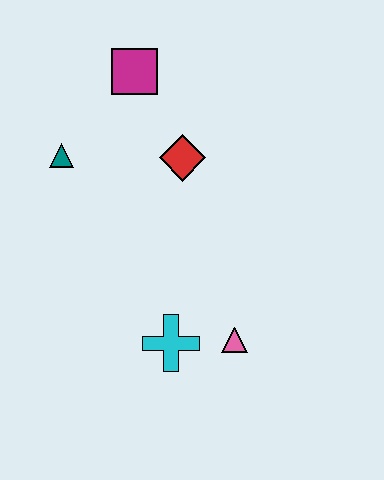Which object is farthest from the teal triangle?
The pink triangle is farthest from the teal triangle.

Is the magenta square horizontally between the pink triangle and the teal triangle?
Yes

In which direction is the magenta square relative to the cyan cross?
The magenta square is above the cyan cross.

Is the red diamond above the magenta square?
No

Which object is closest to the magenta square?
The red diamond is closest to the magenta square.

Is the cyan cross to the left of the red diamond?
Yes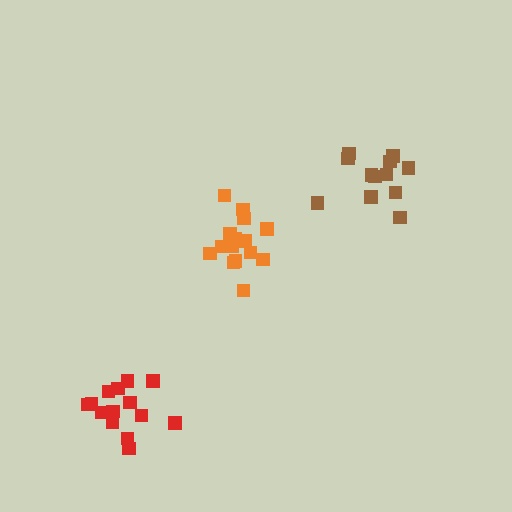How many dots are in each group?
Group 1: 14 dots, Group 2: 15 dots, Group 3: 12 dots (41 total).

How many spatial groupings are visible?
There are 3 spatial groupings.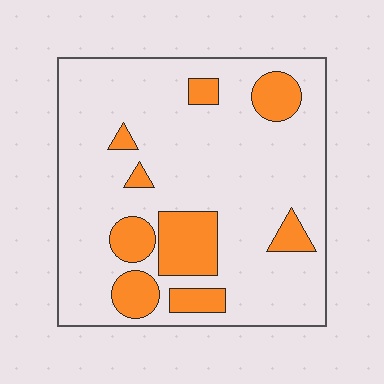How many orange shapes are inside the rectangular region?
9.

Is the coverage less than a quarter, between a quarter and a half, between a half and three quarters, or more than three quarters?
Less than a quarter.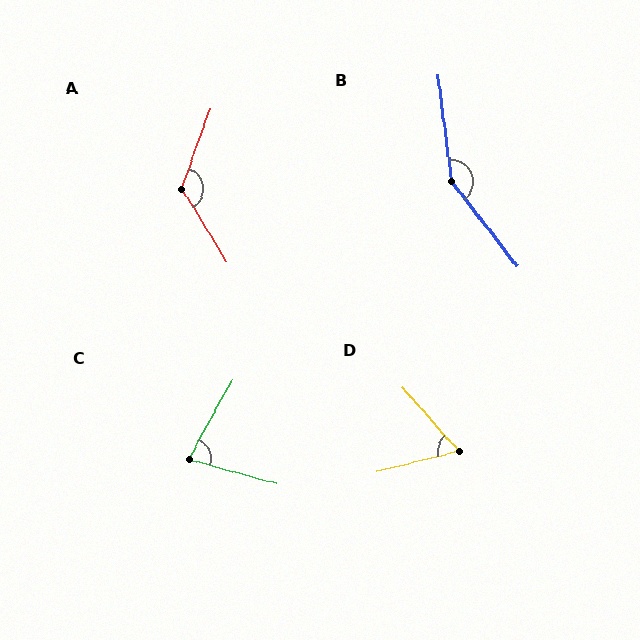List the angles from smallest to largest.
D (63°), C (76°), A (128°), B (149°).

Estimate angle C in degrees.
Approximately 76 degrees.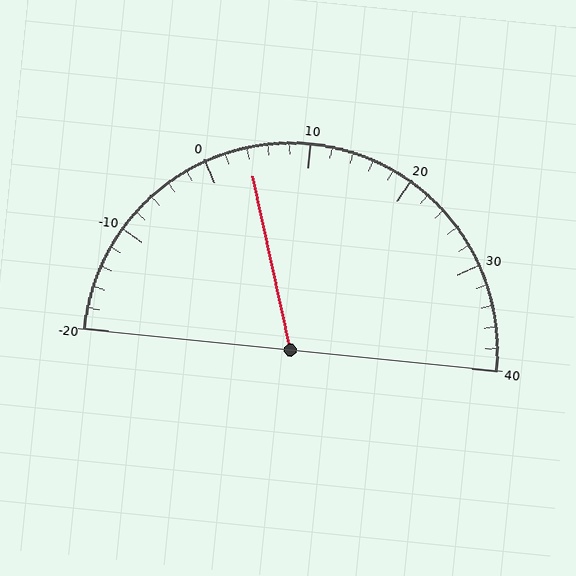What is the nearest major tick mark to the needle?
The nearest major tick mark is 0.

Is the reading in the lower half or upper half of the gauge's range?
The reading is in the lower half of the range (-20 to 40).